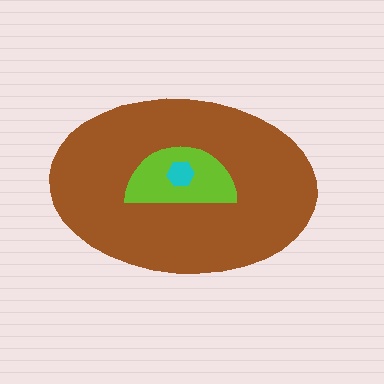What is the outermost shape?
The brown ellipse.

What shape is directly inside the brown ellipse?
The lime semicircle.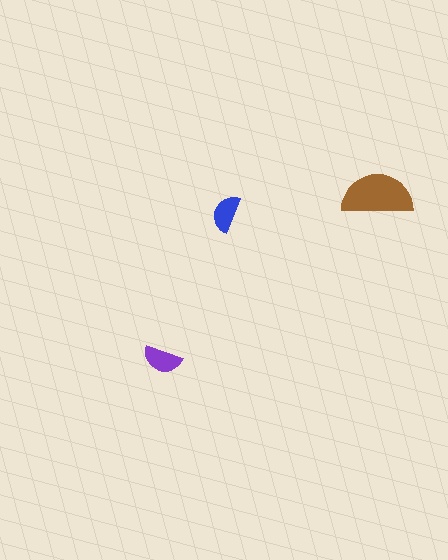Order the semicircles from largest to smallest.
the brown one, the purple one, the blue one.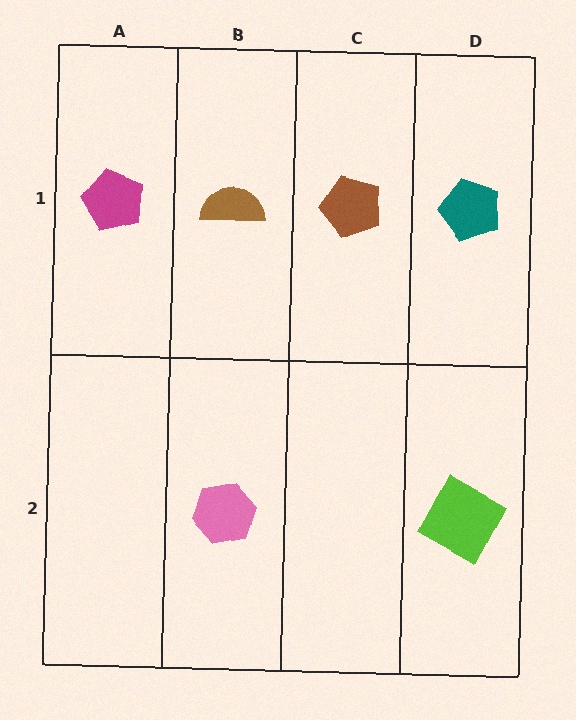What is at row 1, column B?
A brown semicircle.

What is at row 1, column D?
A teal pentagon.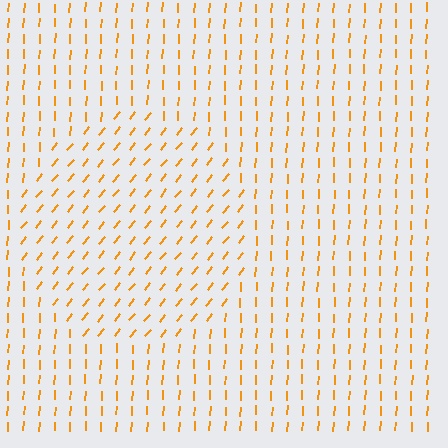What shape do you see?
I see a circle.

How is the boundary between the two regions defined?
The boundary is defined purely by a change in line orientation (approximately 35 degrees difference). All lines are the same color and thickness.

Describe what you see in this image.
The image is filled with small orange line segments. A circle region in the image has lines oriented differently from the surrounding lines, creating a visible texture boundary.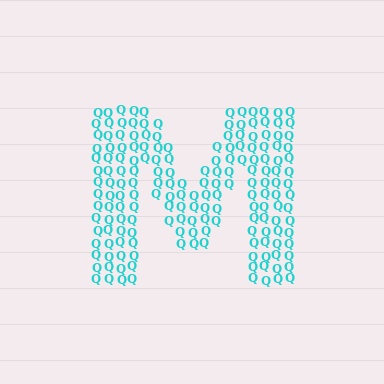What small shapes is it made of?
It is made of small letter Q's.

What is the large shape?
The large shape is the letter M.